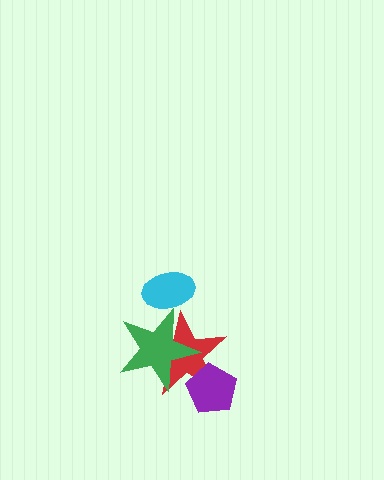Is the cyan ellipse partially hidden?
No, no other shape covers it.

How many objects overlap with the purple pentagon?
1 object overlaps with the purple pentagon.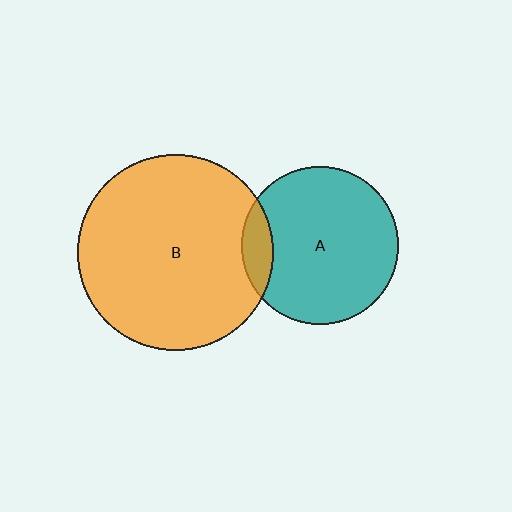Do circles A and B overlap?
Yes.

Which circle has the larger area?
Circle B (orange).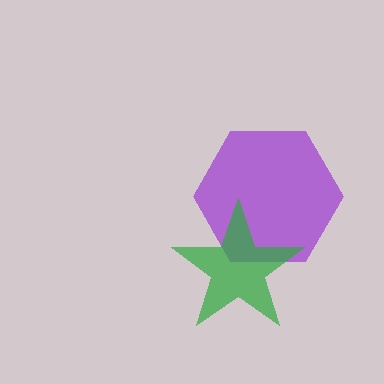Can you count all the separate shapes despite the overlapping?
Yes, there are 2 separate shapes.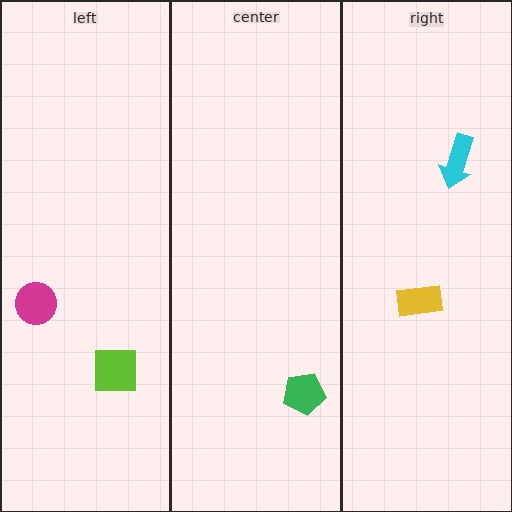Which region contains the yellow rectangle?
The right region.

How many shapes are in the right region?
2.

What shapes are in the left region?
The magenta circle, the lime square.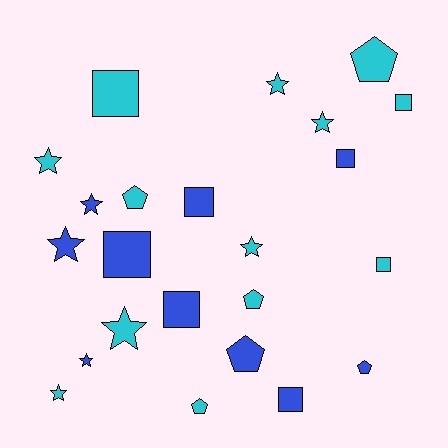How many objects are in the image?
There are 23 objects.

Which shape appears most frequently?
Star, with 9 objects.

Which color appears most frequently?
Cyan, with 13 objects.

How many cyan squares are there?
There are 3 cyan squares.